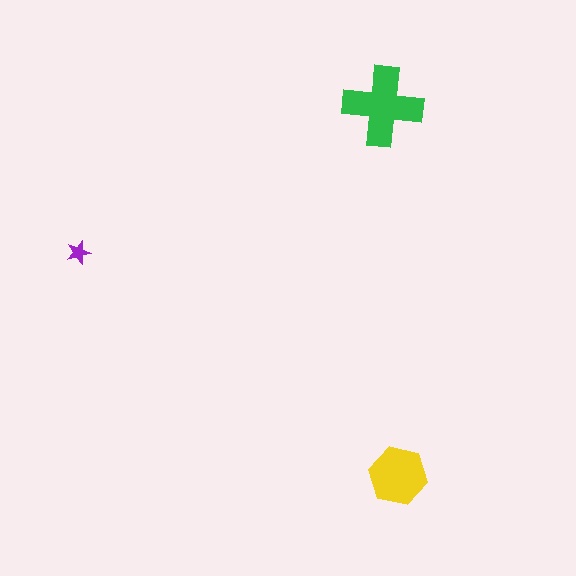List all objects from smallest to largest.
The purple star, the yellow hexagon, the green cross.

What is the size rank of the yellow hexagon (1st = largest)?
2nd.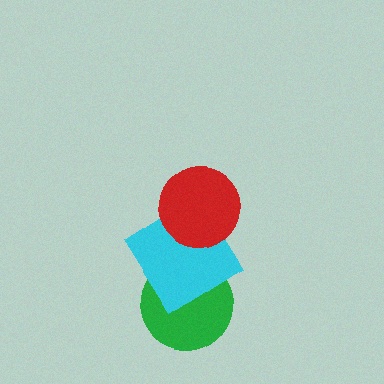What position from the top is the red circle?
The red circle is 1st from the top.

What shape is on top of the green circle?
The cyan diamond is on top of the green circle.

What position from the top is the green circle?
The green circle is 3rd from the top.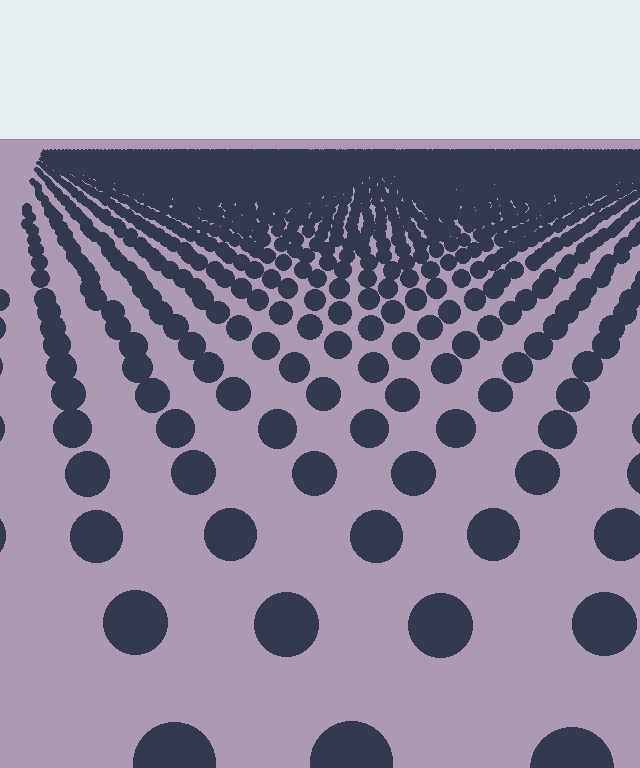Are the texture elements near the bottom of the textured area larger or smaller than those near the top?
Larger. Near the bottom, elements are closer to the viewer and appear at a bigger on-screen size.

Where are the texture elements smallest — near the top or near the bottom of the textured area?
Near the top.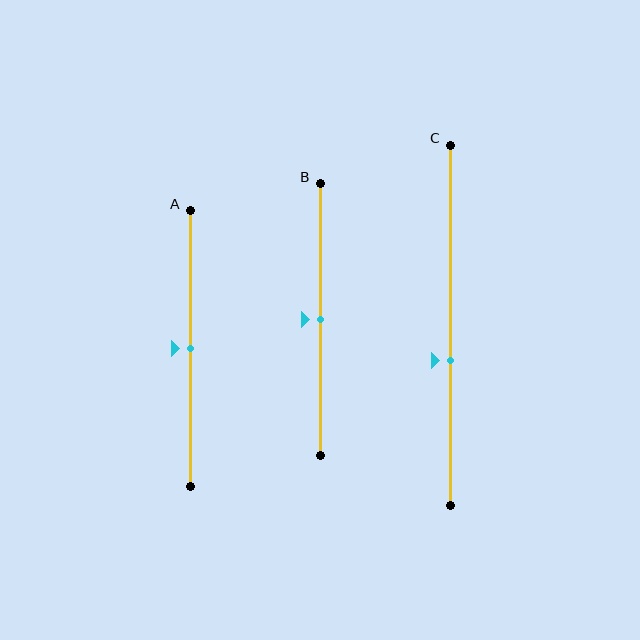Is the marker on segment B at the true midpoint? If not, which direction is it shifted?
Yes, the marker on segment B is at the true midpoint.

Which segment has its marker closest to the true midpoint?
Segment A has its marker closest to the true midpoint.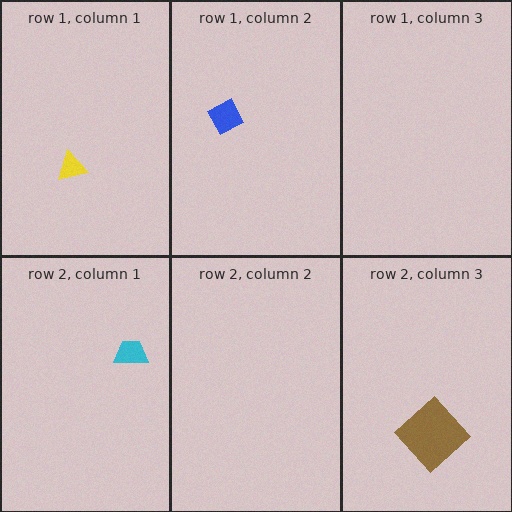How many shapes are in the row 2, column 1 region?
1.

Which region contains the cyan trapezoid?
The row 2, column 1 region.